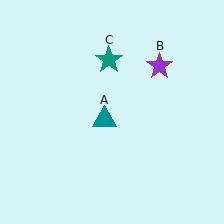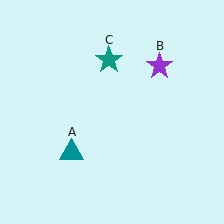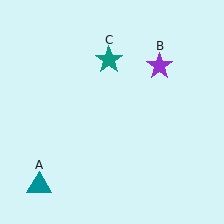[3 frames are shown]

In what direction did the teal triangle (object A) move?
The teal triangle (object A) moved down and to the left.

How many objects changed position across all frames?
1 object changed position: teal triangle (object A).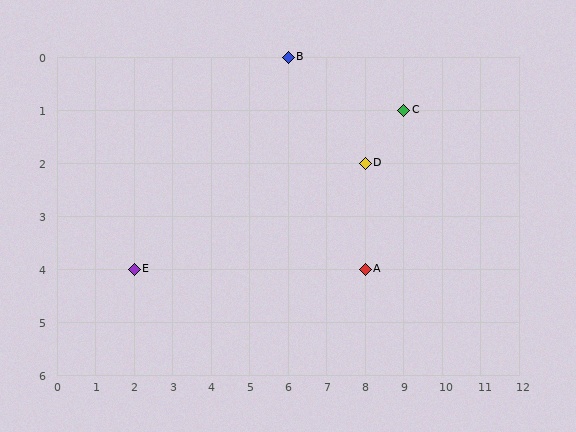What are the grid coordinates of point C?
Point C is at grid coordinates (9, 1).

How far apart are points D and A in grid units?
Points D and A are 2 rows apart.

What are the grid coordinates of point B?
Point B is at grid coordinates (6, 0).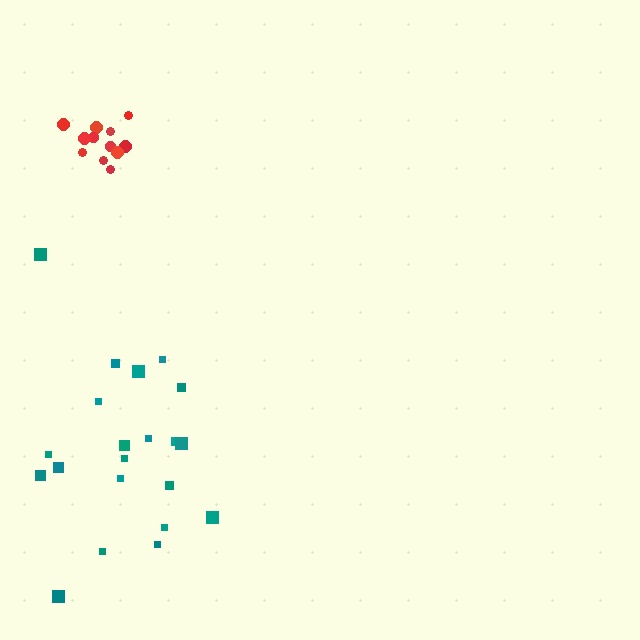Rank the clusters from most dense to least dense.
red, teal.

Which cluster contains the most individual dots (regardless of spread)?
Teal (21).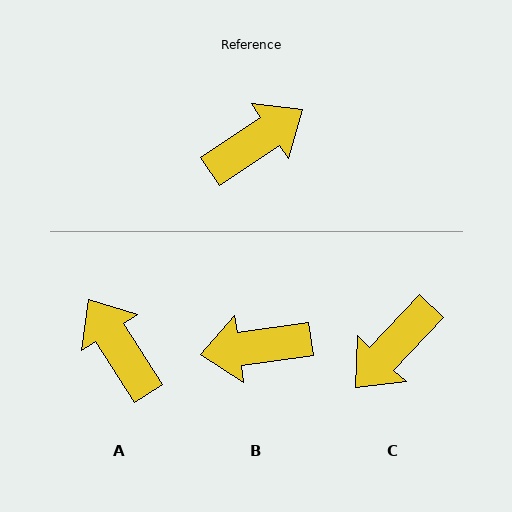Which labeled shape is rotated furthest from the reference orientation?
C, about 167 degrees away.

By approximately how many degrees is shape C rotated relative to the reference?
Approximately 167 degrees clockwise.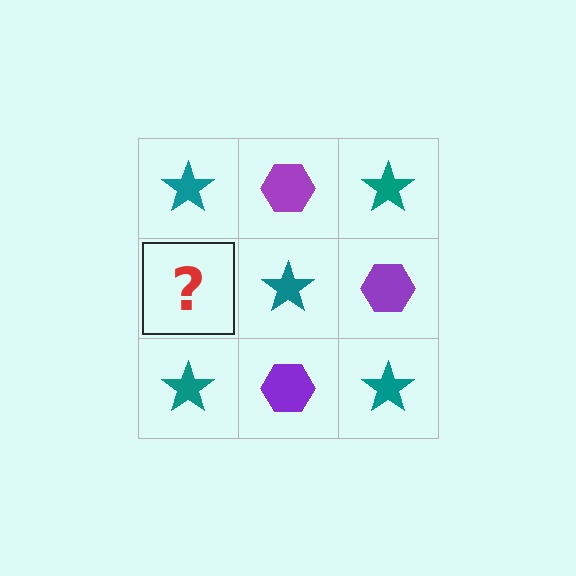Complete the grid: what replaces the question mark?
The question mark should be replaced with a purple hexagon.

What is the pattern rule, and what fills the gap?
The rule is that it alternates teal star and purple hexagon in a checkerboard pattern. The gap should be filled with a purple hexagon.